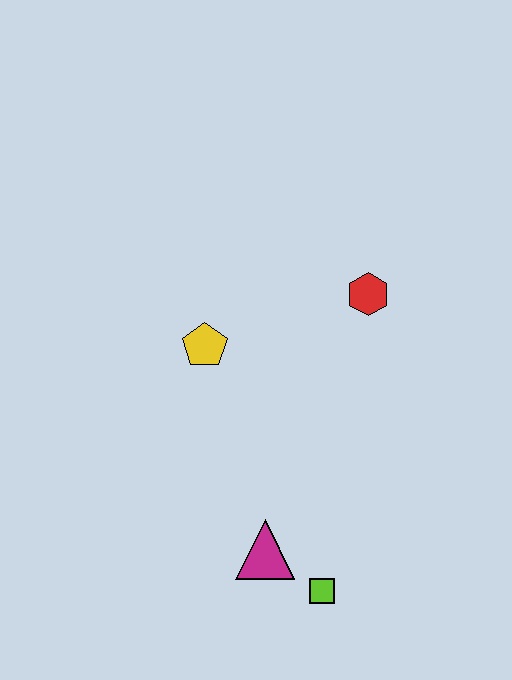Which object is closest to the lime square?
The magenta triangle is closest to the lime square.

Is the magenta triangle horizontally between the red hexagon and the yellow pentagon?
Yes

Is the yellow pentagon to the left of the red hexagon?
Yes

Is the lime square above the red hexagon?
No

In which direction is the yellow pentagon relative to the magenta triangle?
The yellow pentagon is above the magenta triangle.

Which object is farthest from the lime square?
The red hexagon is farthest from the lime square.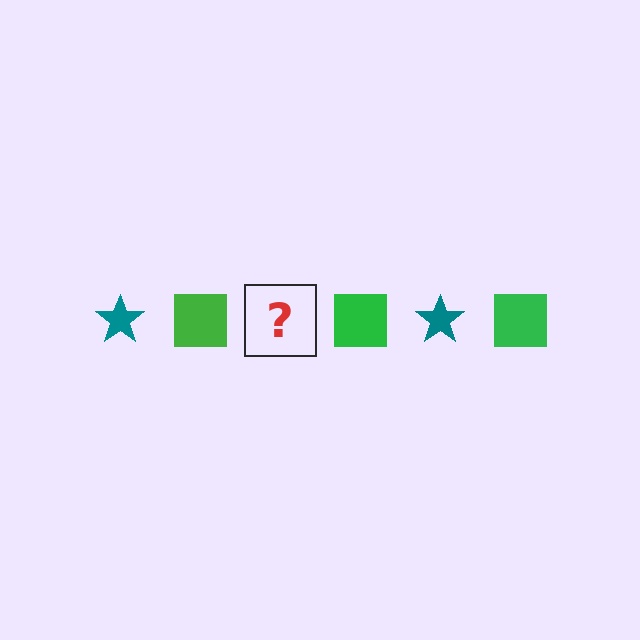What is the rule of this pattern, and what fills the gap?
The rule is that the pattern alternates between teal star and green square. The gap should be filled with a teal star.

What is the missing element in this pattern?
The missing element is a teal star.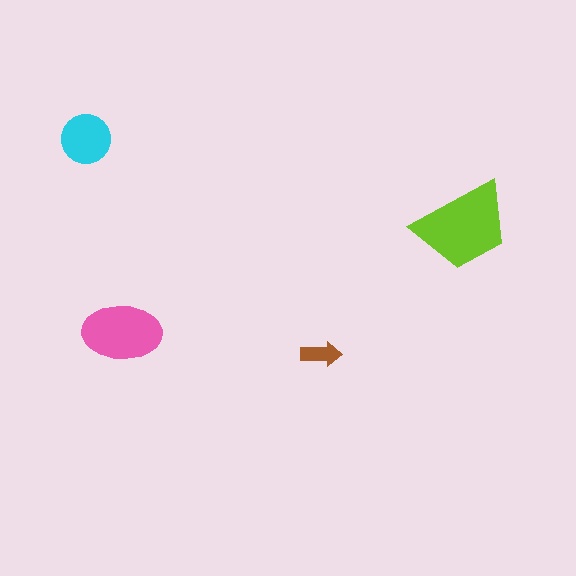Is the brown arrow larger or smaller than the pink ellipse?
Smaller.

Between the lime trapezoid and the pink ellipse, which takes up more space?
The lime trapezoid.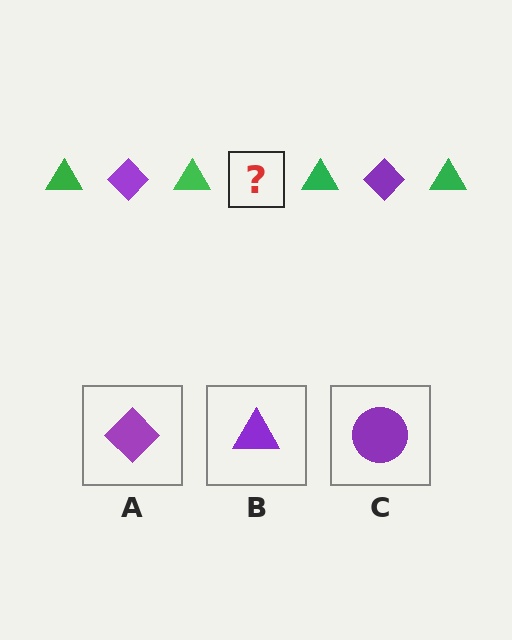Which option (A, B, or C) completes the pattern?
A.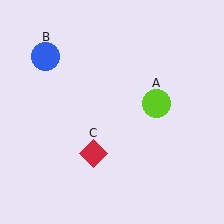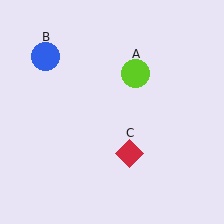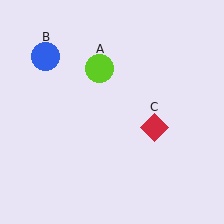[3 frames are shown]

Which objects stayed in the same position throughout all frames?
Blue circle (object B) remained stationary.